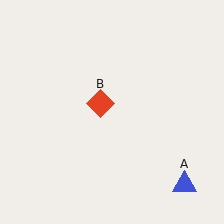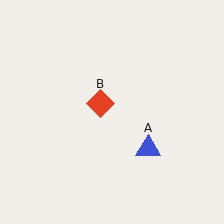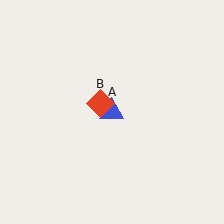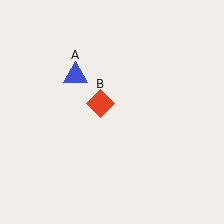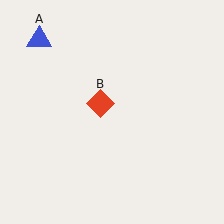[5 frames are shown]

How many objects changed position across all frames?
1 object changed position: blue triangle (object A).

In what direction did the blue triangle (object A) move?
The blue triangle (object A) moved up and to the left.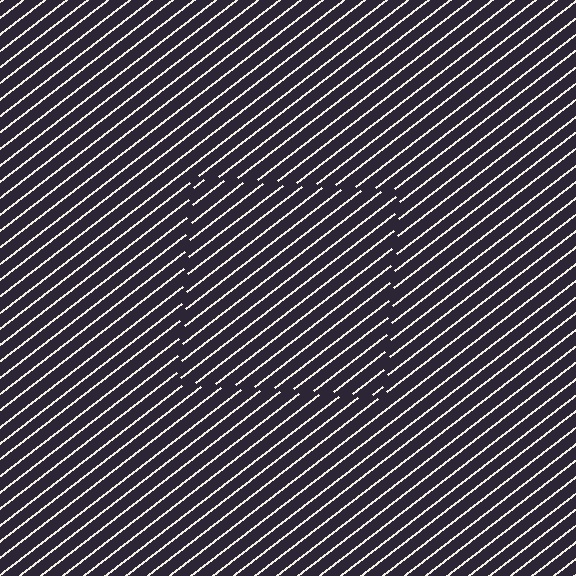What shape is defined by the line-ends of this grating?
An illusory square. The interior of the shape contains the same grating, shifted by half a period — the contour is defined by the phase discontinuity where line-ends from the inner and outer gratings abut.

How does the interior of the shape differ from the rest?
The interior of the shape contains the same grating, shifted by half a period — the contour is defined by the phase discontinuity where line-ends from the inner and outer gratings abut.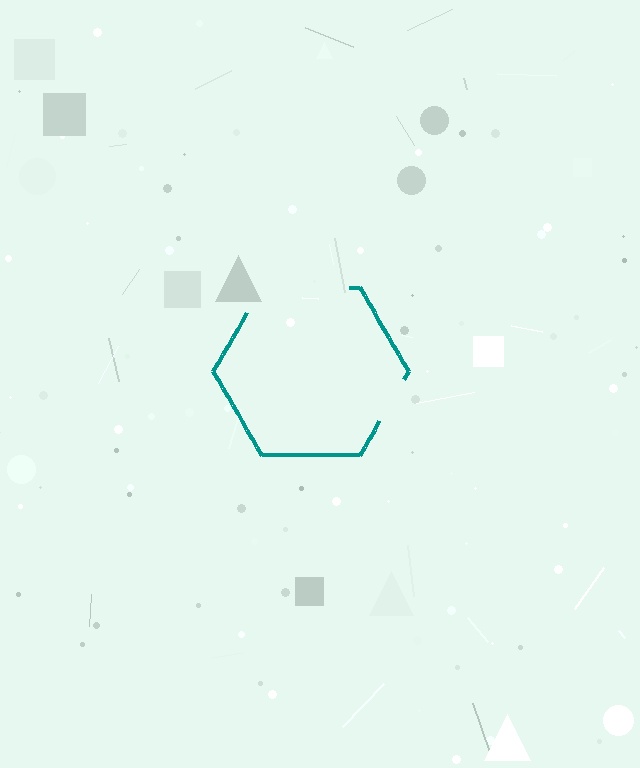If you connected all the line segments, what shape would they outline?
They would outline a hexagon.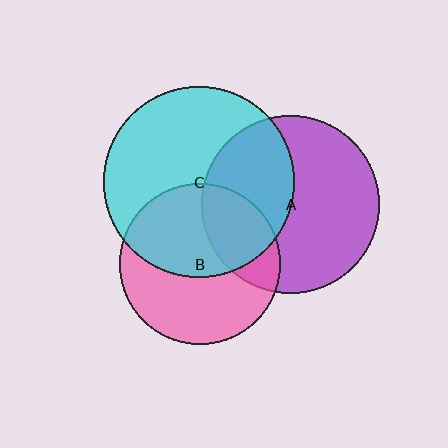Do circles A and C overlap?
Yes.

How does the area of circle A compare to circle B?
Approximately 1.2 times.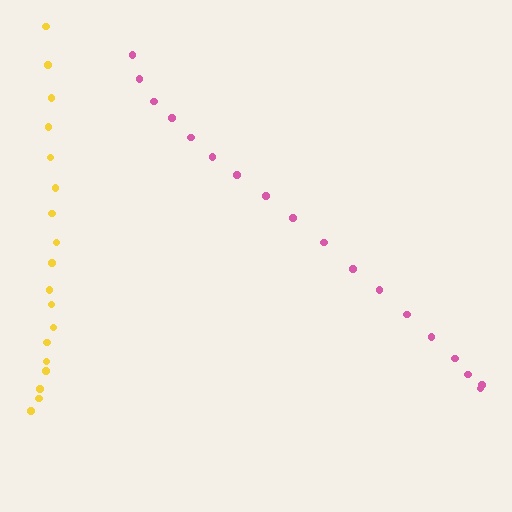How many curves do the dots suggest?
There are 2 distinct paths.